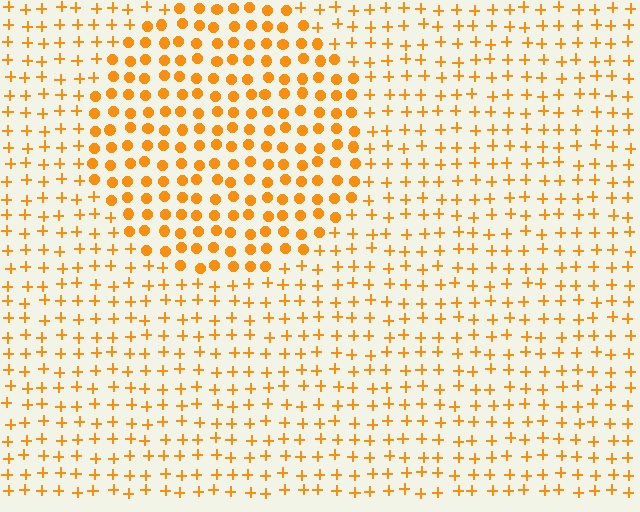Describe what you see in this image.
The image is filled with small orange elements arranged in a uniform grid. A circle-shaped region contains circles, while the surrounding area contains plus signs. The boundary is defined purely by the change in element shape.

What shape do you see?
I see a circle.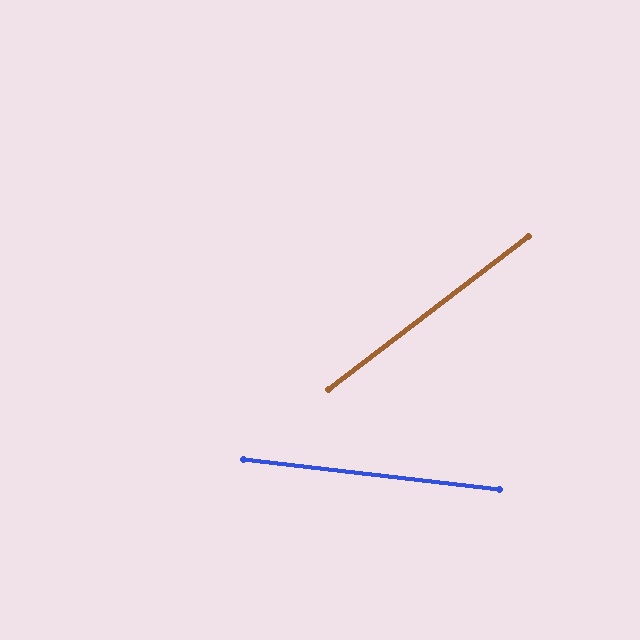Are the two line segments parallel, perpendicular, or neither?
Neither parallel nor perpendicular — they differ by about 44°.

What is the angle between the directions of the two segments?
Approximately 44 degrees.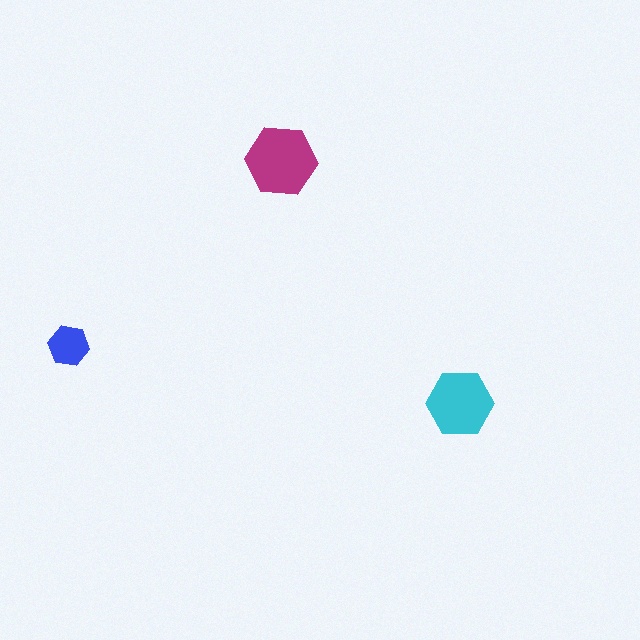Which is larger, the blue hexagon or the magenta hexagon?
The magenta one.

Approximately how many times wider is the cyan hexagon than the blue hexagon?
About 1.5 times wider.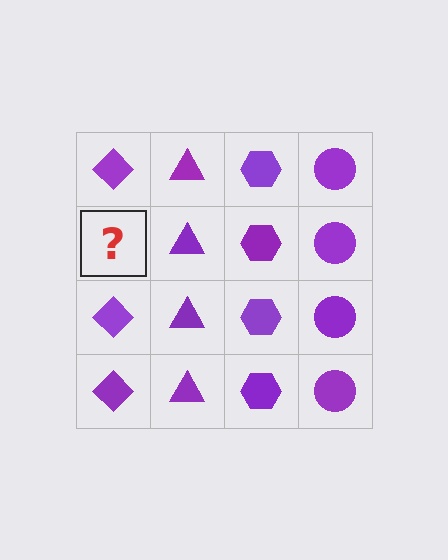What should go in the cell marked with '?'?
The missing cell should contain a purple diamond.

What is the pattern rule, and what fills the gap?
The rule is that each column has a consistent shape. The gap should be filled with a purple diamond.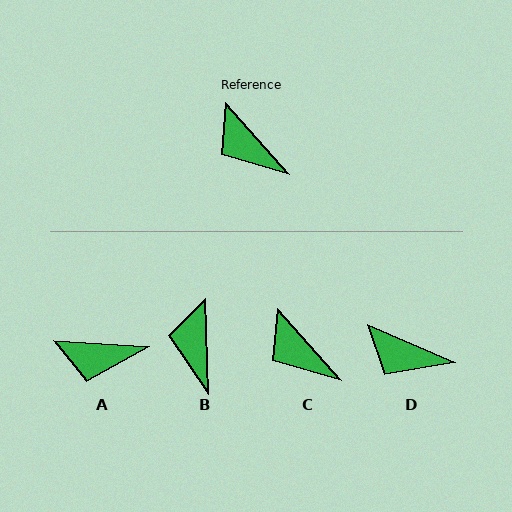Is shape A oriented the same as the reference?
No, it is off by about 44 degrees.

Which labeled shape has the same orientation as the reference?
C.